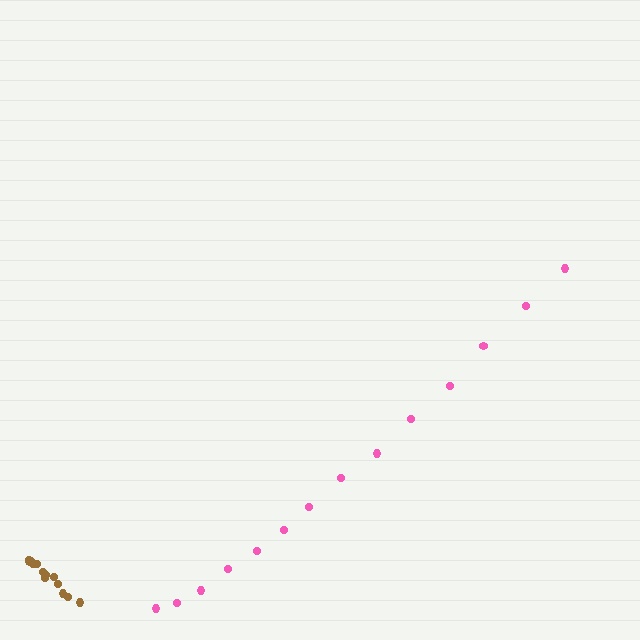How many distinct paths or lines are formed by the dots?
There are 2 distinct paths.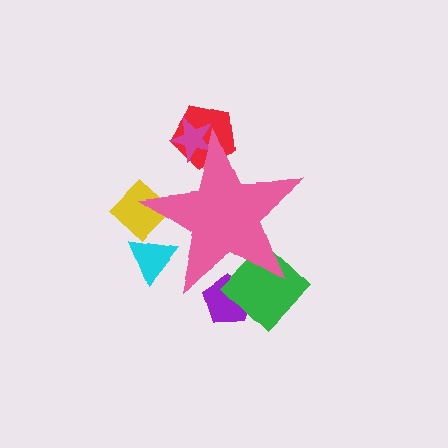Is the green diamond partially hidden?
Yes, the green diamond is partially hidden behind the pink star.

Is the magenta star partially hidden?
Yes, the magenta star is partially hidden behind the pink star.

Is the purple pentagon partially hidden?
Yes, the purple pentagon is partially hidden behind the pink star.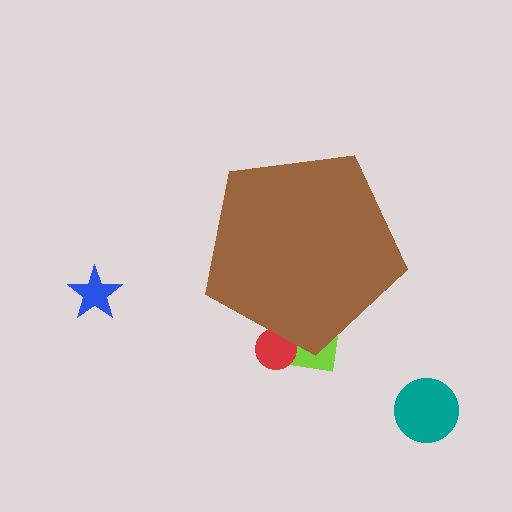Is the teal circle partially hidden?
No, the teal circle is fully visible.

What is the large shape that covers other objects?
A brown pentagon.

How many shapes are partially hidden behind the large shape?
2 shapes are partially hidden.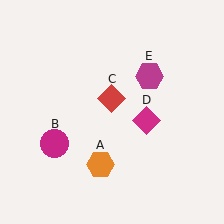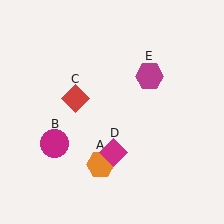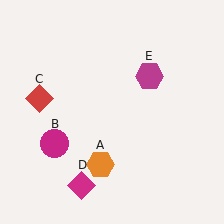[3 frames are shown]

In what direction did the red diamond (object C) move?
The red diamond (object C) moved left.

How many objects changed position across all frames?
2 objects changed position: red diamond (object C), magenta diamond (object D).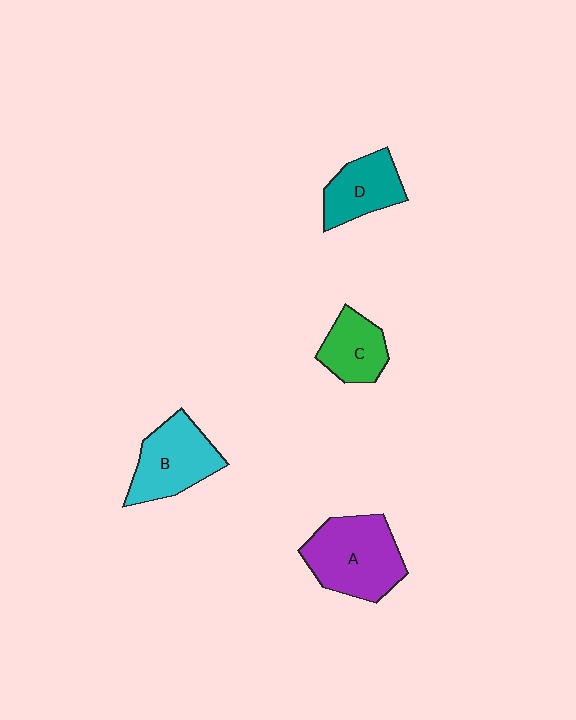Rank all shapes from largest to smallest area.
From largest to smallest: A (purple), B (cyan), D (teal), C (green).